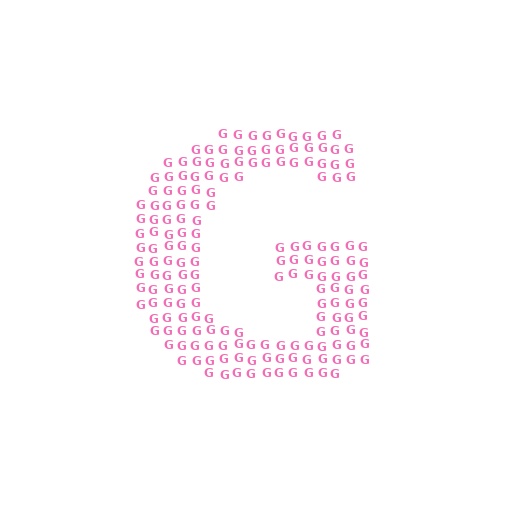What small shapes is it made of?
It is made of small letter G's.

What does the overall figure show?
The overall figure shows the letter G.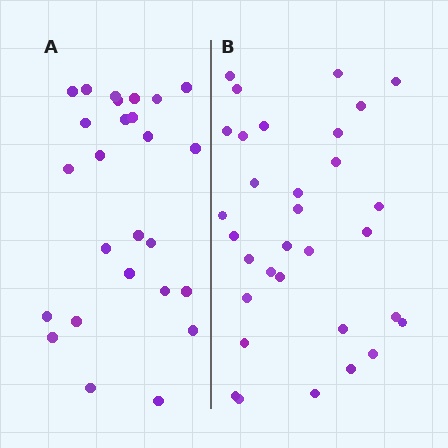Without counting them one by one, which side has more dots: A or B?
Region B (the right region) has more dots.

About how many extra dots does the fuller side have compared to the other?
Region B has about 6 more dots than region A.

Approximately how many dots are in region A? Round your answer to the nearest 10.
About 30 dots. (The exact count is 26, which rounds to 30.)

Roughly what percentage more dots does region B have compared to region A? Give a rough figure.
About 25% more.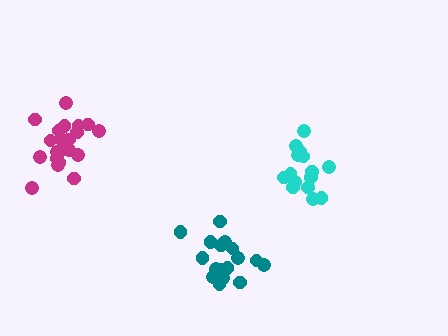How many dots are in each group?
Group 1: 17 dots, Group 2: 21 dots, Group 3: 15 dots (53 total).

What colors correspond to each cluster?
The clusters are colored: teal, magenta, cyan.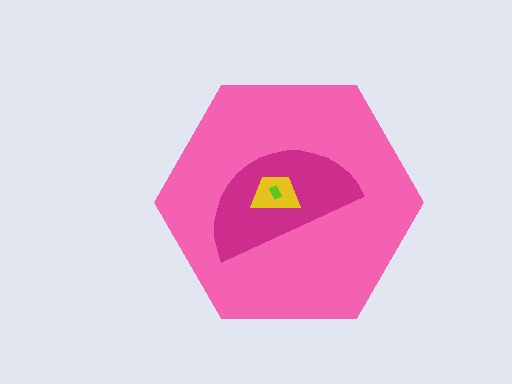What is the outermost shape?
The pink hexagon.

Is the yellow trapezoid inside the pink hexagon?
Yes.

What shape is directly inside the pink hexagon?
The magenta semicircle.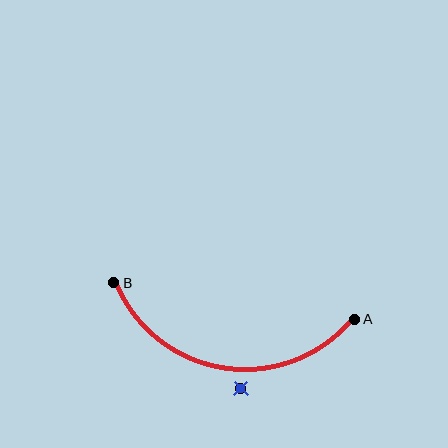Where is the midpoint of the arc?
The arc midpoint is the point on the curve farthest from the straight line joining A and B. It sits below that line.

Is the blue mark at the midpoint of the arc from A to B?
No — the blue mark does not lie on the arc at all. It sits slightly outside the curve.